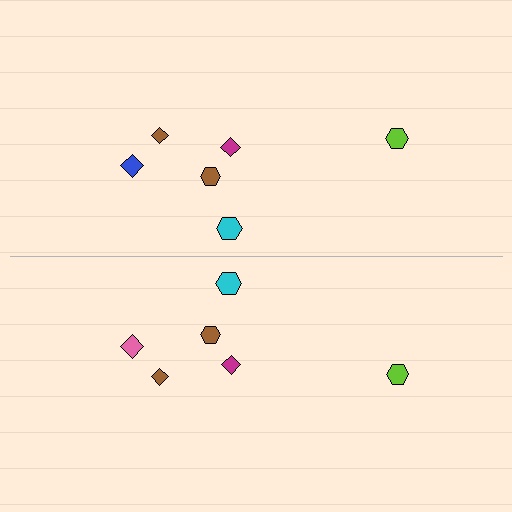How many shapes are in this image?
There are 12 shapes in this image.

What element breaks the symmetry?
The pink diamond on the bottom side breaks the symmetry — its mirror counterpart is blue.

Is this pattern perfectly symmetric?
No, the pattern is not perfectly symmetric. The pink diamond on the bottom side breaks the symmetry — its mirror counterpart is blue.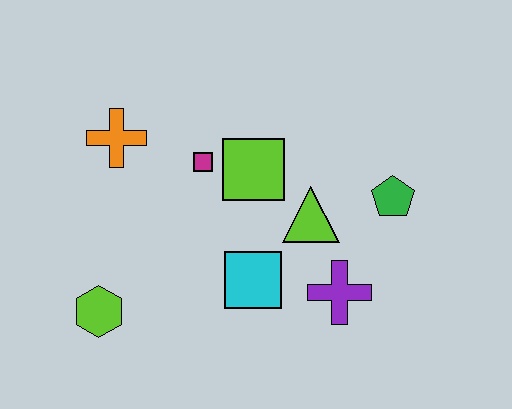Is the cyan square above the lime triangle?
No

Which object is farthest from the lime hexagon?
The green pentagon is farthest from the lime hexagon.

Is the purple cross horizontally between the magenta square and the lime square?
No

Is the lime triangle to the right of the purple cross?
No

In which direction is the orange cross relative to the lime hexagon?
The orange cross is above the lime hexagon.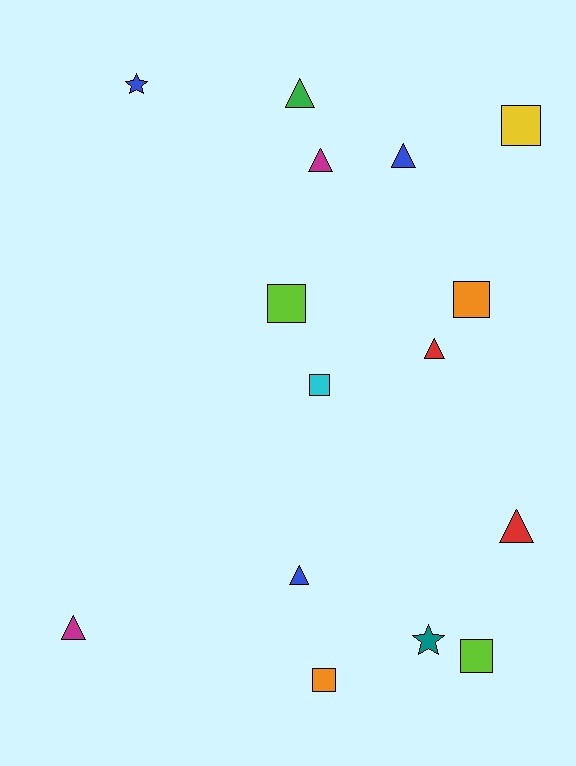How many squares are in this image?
There are 6 squares.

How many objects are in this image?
There are 15 objects.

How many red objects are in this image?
There are 2 red objects.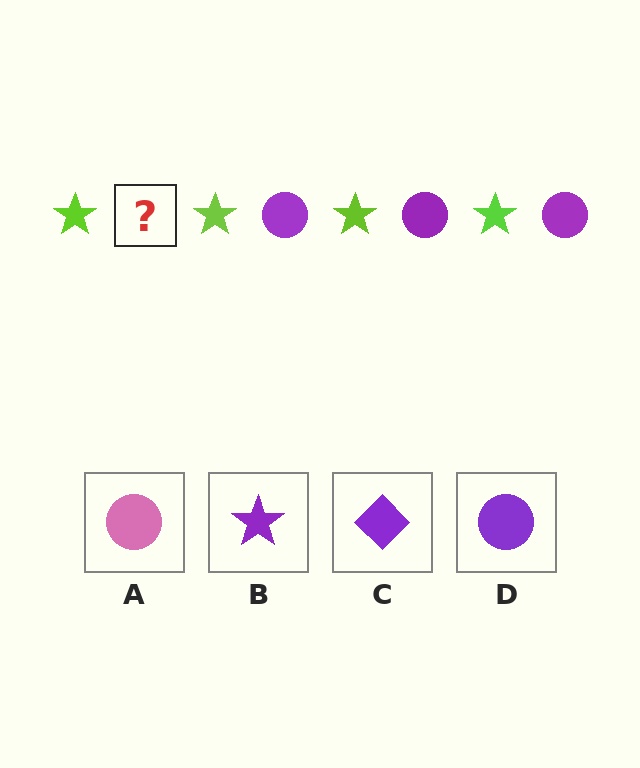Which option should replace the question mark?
Option D.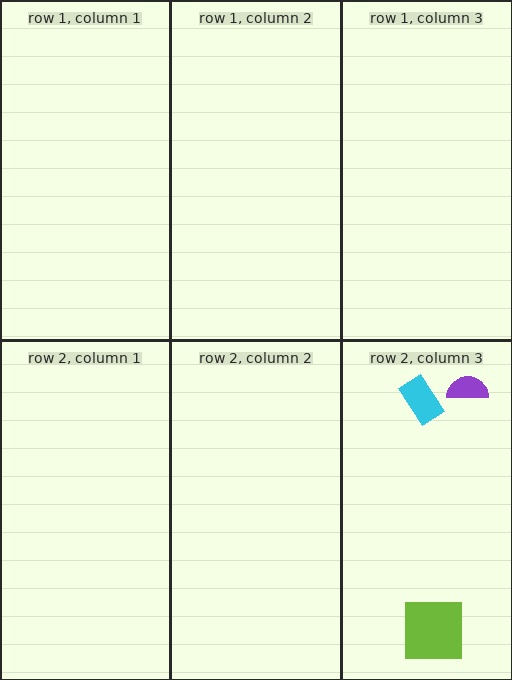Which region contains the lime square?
The row 2, column 3 region.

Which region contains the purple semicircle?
The row 2, column 3 region.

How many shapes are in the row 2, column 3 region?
3.